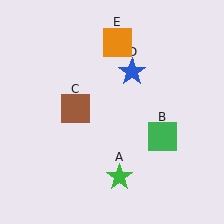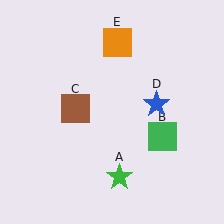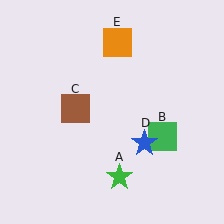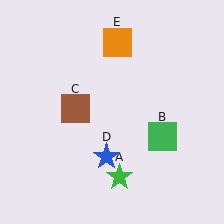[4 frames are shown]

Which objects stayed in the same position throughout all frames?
Green star (object A) and green square (object B) and brown square (object C) and orange square (object E) remained stationary.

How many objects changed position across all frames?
1 object changed position: blue star (object D).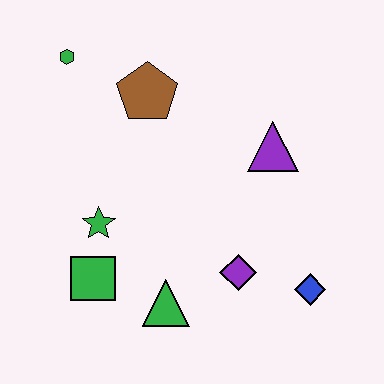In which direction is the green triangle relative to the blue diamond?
The green triangle is to the left of the blue diamond.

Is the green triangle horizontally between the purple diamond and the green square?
Yes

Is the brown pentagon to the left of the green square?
No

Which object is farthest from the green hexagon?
The blue diamond is farthest from the green hexagon.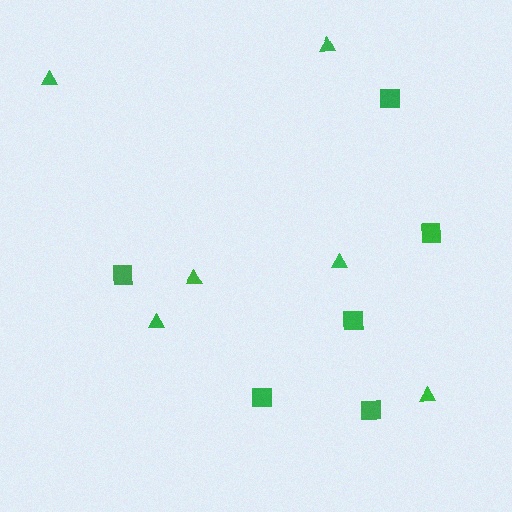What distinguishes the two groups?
There are 2 groups: one group of triangles (6) and one group of squares (6).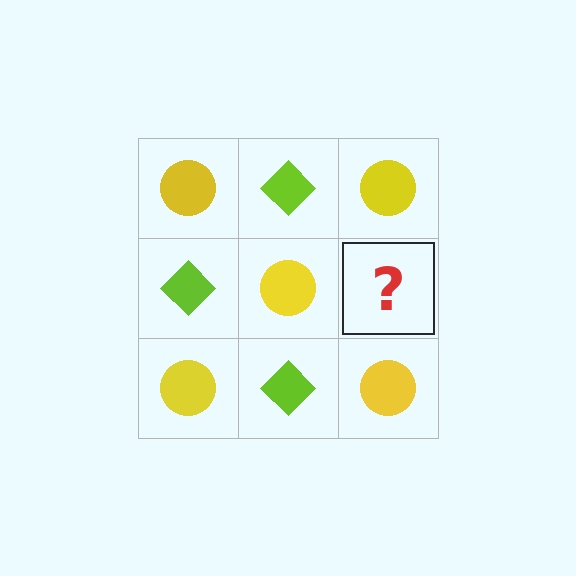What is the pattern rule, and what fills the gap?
The rule is that it alternates yellow circle and lime diamond in a checkerboard pattern. The gap should be filled with a lime diamond.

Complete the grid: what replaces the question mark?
The question mark should be replaced with a lime diamond.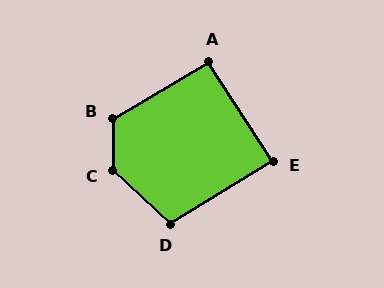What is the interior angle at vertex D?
Approximately 105 degrees (obtuse).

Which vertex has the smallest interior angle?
E, at approximately 88 degrees.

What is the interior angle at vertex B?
Approximately 120 degrees (obtuse).